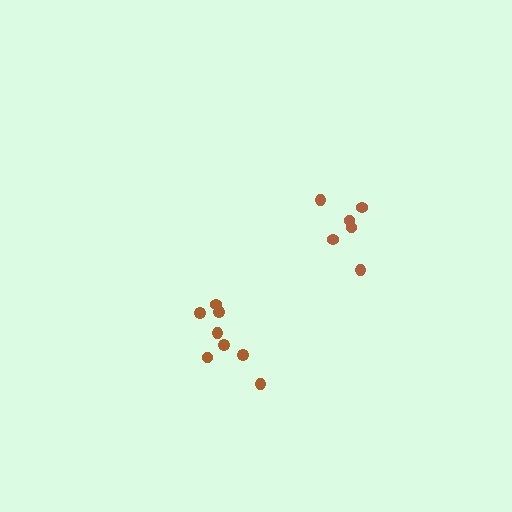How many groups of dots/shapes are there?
There are 2 groups.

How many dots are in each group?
Group 1: 6 dots, Group 2: 8 dots (14 total).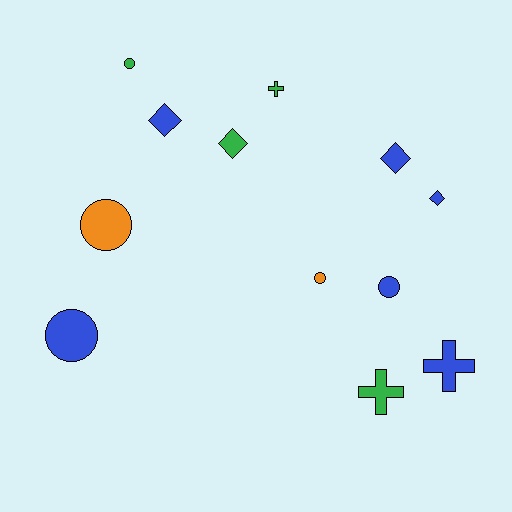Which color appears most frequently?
Blue, with 6 objects.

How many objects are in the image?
There are 12 objects.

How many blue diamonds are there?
There are 3 blue diamonds.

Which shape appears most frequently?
Circle, with 5 objects.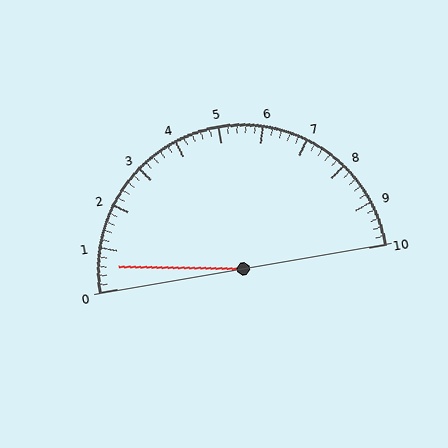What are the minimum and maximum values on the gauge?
The gauge ranges from 0 to 10.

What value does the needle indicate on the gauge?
The needle indicates approximately 0.6.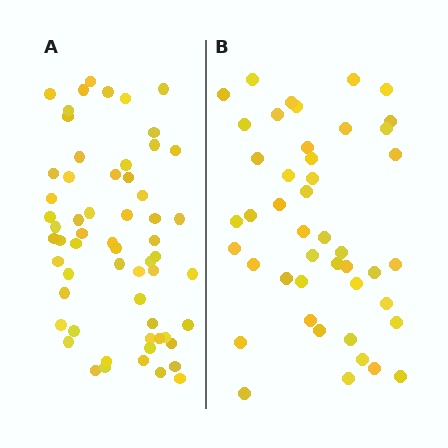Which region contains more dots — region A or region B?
Region A (the left region) has more dots.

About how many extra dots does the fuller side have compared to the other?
Region A has approximately 15 more dots than region B.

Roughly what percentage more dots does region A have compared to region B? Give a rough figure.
About 35% more.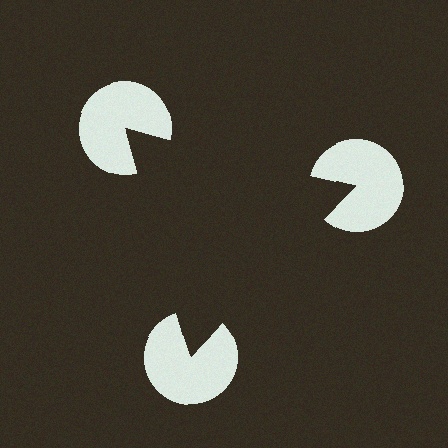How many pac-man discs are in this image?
There are 3 — one at each vertex of the illusory triangle.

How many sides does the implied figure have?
3 sides.